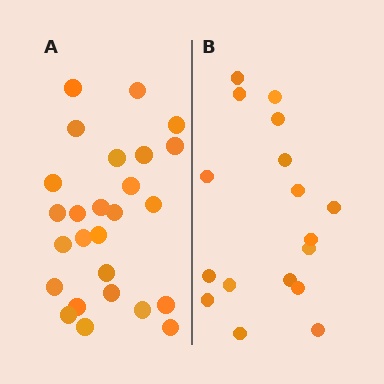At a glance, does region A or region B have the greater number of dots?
Region A (the left region) has more dots.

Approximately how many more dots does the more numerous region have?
Region A has roughly 8 or so more dots than region B.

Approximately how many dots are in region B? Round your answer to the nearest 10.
About 20 dots. (The exact count is 17, which rounds to 20.)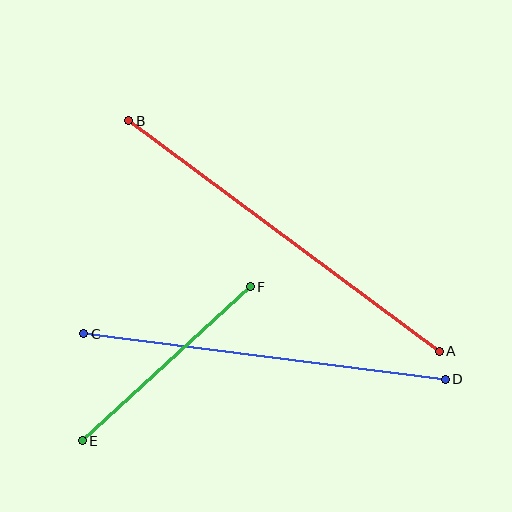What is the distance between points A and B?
The distance is approximately 387 pixels.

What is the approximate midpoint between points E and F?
The midpoint is at approximately (166, 364) pixels.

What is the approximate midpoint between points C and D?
The midpoint is at approximately (265, 357) pixels.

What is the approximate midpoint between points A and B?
The midpoint is at approximately (284, 236) pixels.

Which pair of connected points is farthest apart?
Points A and B are farthest apart.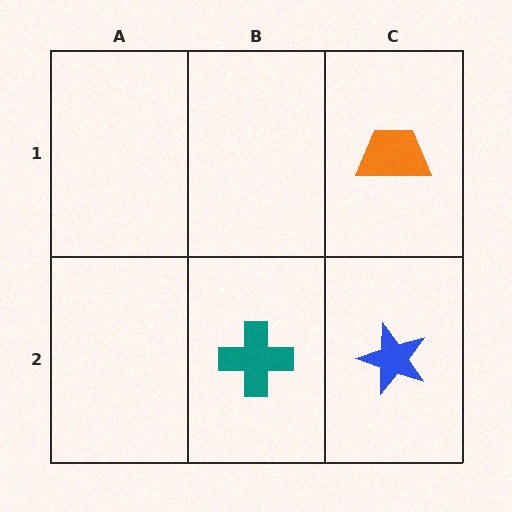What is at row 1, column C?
An orange trapezoid.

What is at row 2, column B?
A teal cross.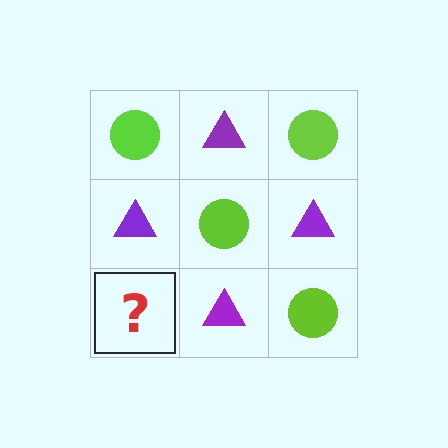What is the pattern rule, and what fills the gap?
The rule is that it alternates lime circle and purple triangle in a checkerboard pattern. The gap should be filled with a lime circle.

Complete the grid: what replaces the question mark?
The question mark should be replaced with a lime circle.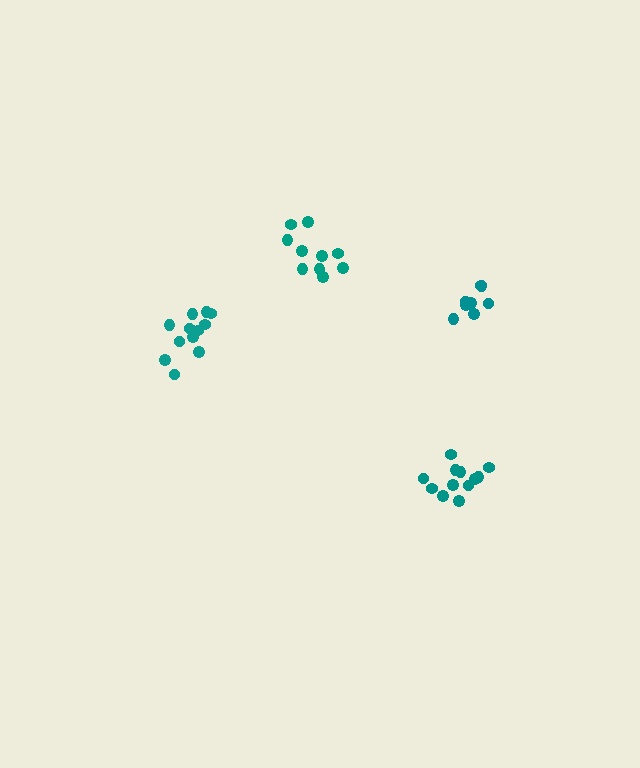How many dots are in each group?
Group 1: 8 dots, Group 2: 13 dots, Group 3: 12 dots, Group 4: 10 dots (43 total).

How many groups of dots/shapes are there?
There are 4 groups.